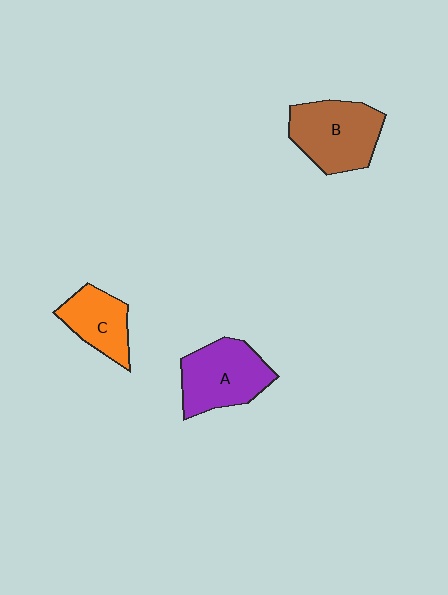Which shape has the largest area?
Shape B (brown).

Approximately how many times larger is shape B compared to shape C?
Approximately 1.5 times.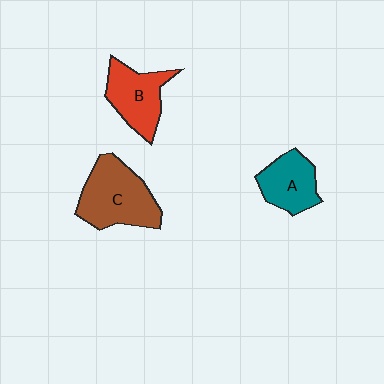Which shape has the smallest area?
Shape A (teal).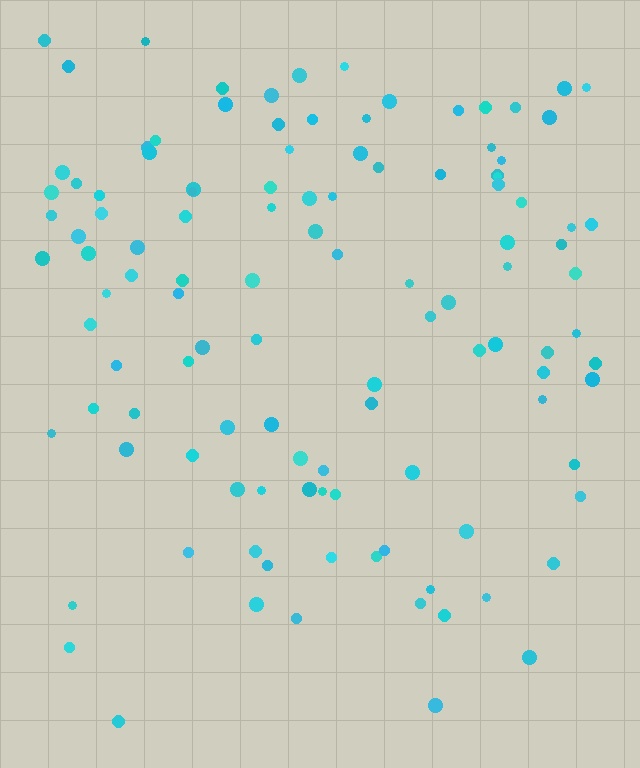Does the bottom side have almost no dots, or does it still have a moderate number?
Still a moderate number, just noticeably fewer than the top.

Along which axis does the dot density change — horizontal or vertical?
Vertical.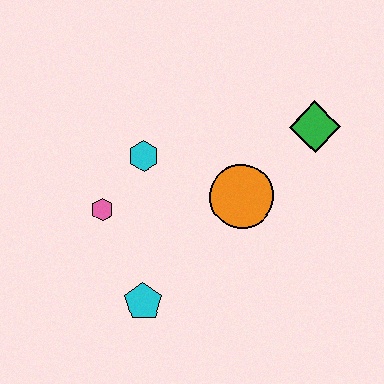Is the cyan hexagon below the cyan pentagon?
No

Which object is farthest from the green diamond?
The cyan pentagon is farthest from the green diamond.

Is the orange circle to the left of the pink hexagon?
No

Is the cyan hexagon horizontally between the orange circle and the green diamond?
No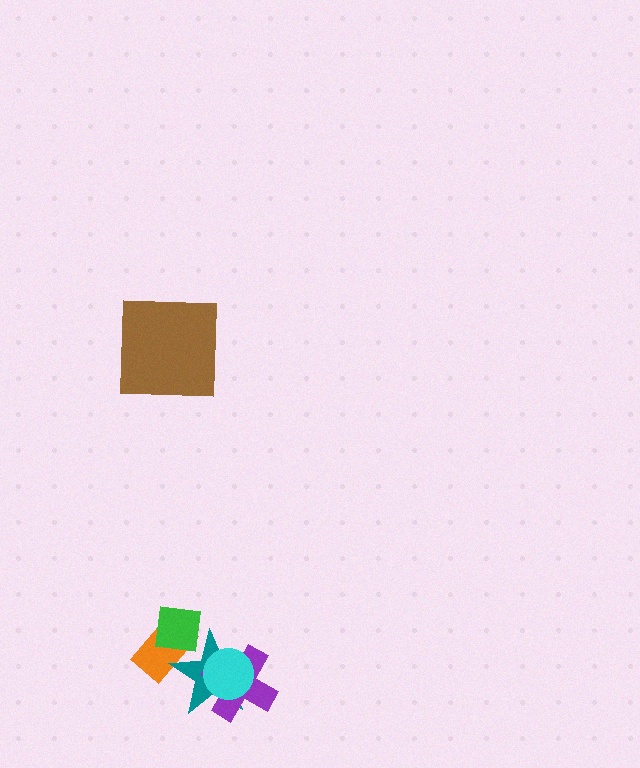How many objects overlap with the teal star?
4 objects overlap with the teal star.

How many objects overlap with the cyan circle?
2 objects overlap with the cyan circle.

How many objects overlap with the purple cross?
2 objects overlap with the purple cross.